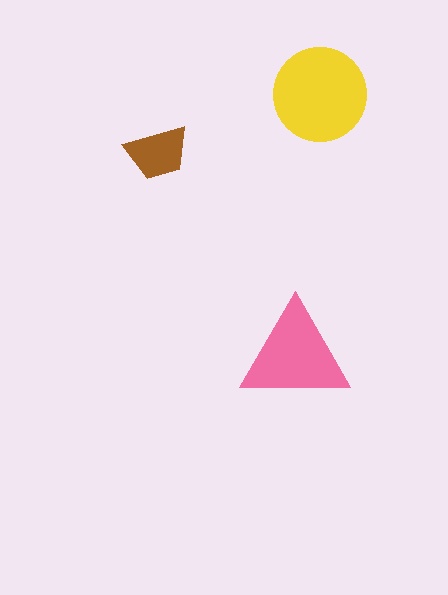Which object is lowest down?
The pink triangle is bottommost.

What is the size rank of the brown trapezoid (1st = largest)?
3rd.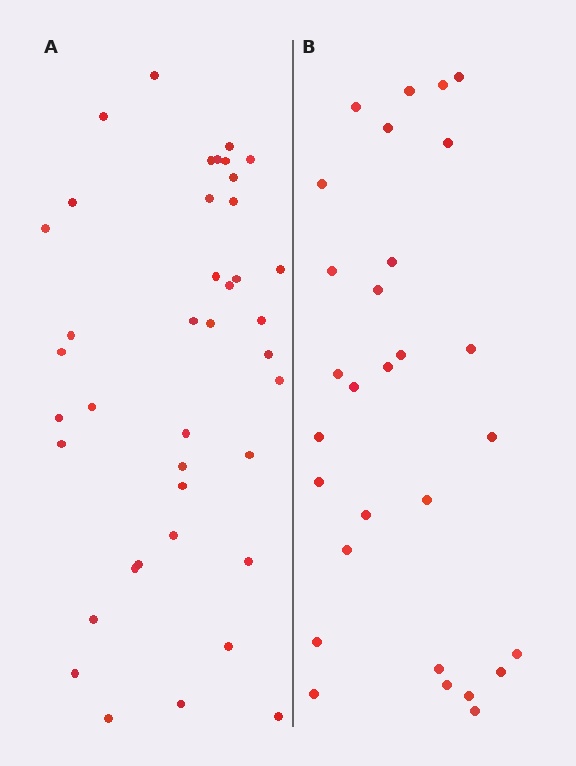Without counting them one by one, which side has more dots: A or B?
Region A (the left region) has more dots.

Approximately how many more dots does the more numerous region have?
Region A has roughly 12 or so more dots than region B.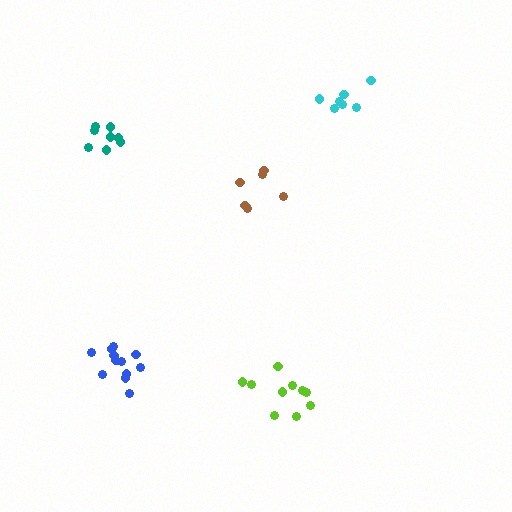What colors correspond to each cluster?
The clusters are colored: blue, teal, lime, brown, cyan.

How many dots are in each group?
Group 1: 12 dots, Group 2: 8 dots, Group 3: 10 dots, Group 4: 6 dots, Group 5: 7 dots (43 total).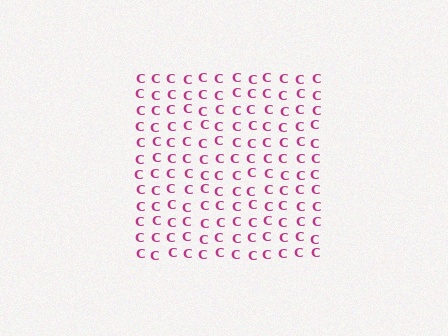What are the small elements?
The small elements are letter C's.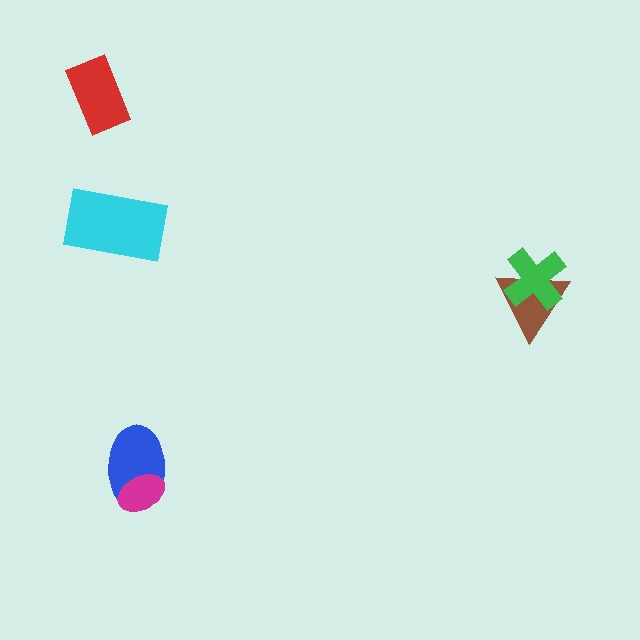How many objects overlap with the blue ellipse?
1 object overlaps with the blue ellipse.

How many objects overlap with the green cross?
1 object overlaps with the green cross.